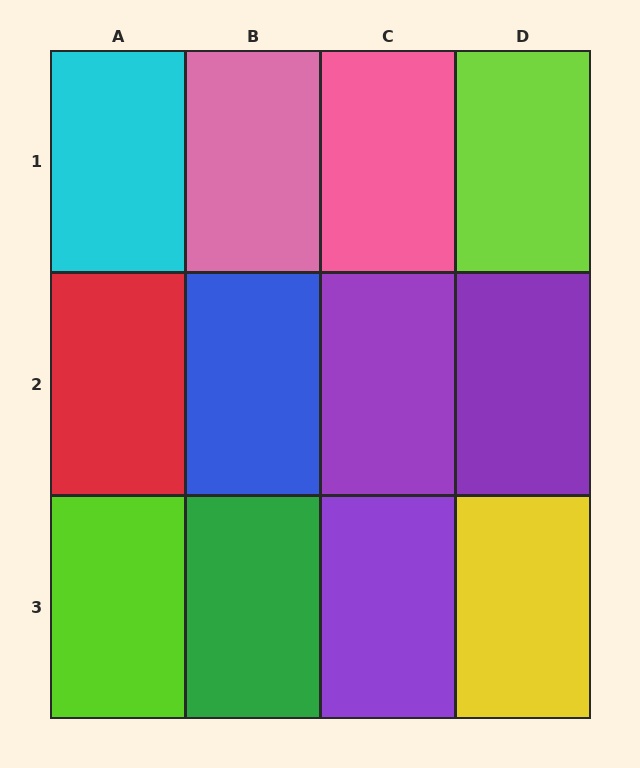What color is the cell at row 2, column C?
Purple.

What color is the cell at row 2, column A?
Red.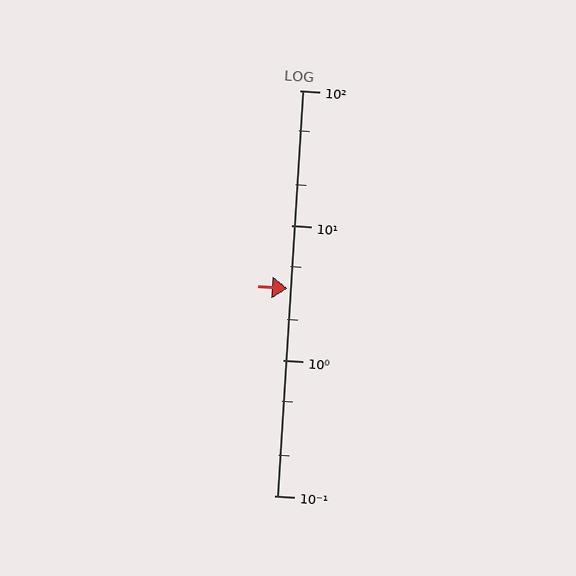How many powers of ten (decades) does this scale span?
The scale spans 3 decades, from 0.1 to 100.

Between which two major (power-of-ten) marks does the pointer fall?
The pointer is between 1 and 10.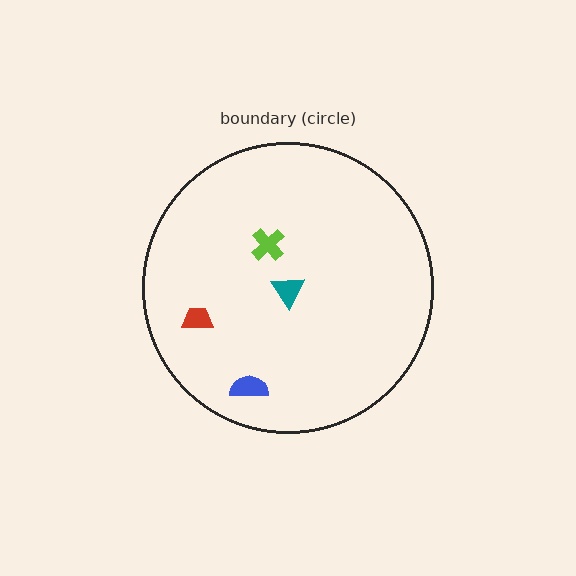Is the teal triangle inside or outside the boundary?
Inside.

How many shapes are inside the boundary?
4 inside, 0 outside.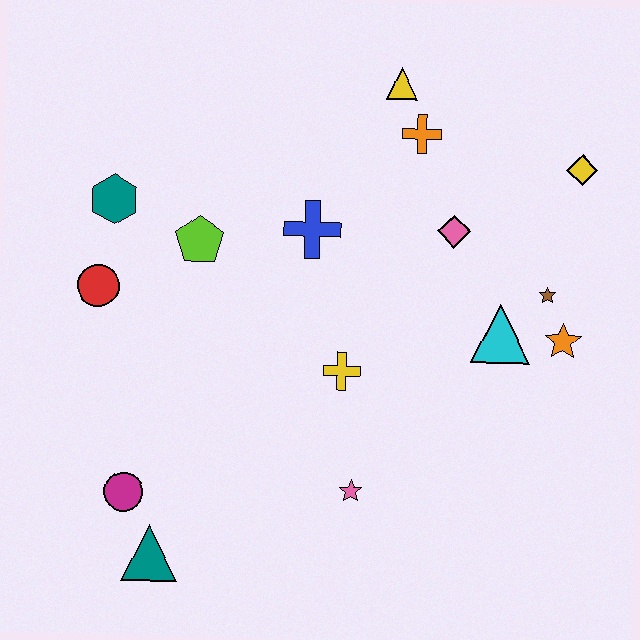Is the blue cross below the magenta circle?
No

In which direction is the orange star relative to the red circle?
The orange star is to the right of the red circle.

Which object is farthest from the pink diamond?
The teal triangle is farthest from the pink diamond.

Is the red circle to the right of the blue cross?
No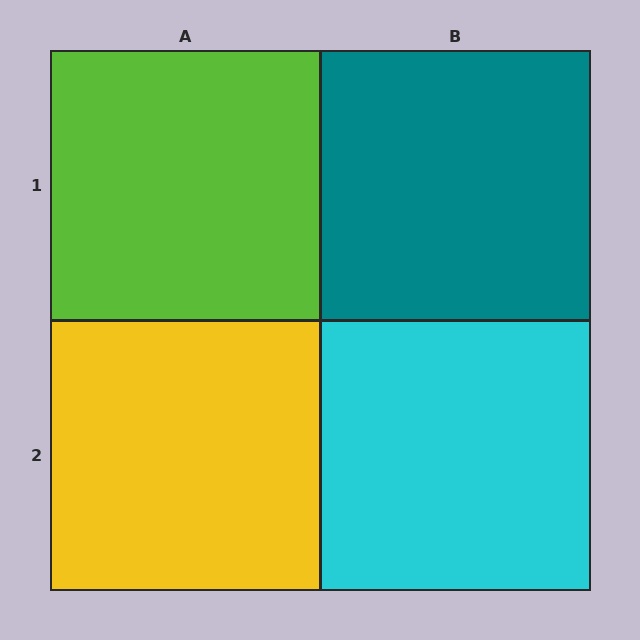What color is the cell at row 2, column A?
Yellow.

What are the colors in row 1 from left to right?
Lime, teal.